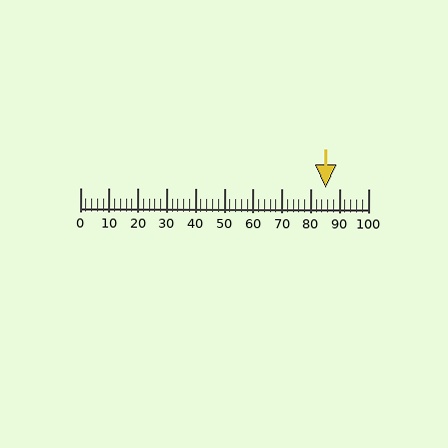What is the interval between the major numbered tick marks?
The major tick marks are spaced 10 units apart.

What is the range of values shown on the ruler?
The ruler shows values from 0 to 100.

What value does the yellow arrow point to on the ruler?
The yellow arrow points to approximately 85.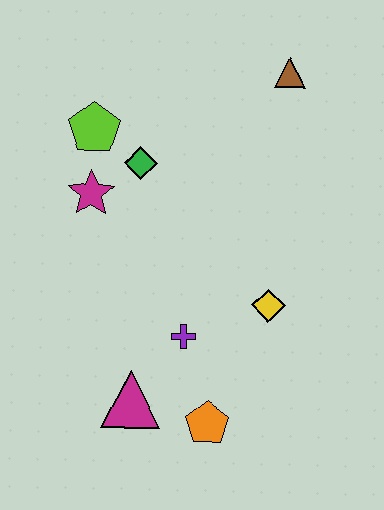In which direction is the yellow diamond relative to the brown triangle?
The yellow diamond is below the brown triangle.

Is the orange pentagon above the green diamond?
No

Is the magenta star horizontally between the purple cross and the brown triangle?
No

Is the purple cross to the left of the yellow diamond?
Yes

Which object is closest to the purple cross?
The magenta triangle is closest to the purple cross.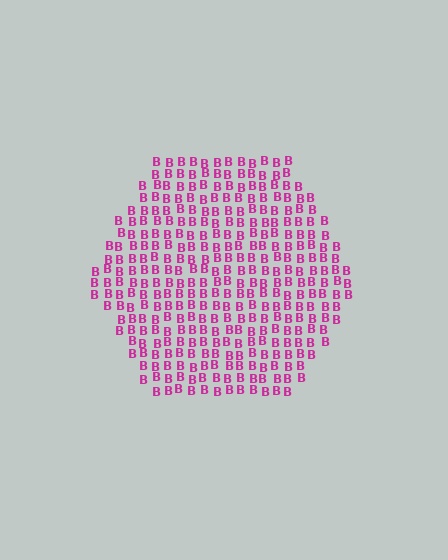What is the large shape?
The large shape is a hexagon.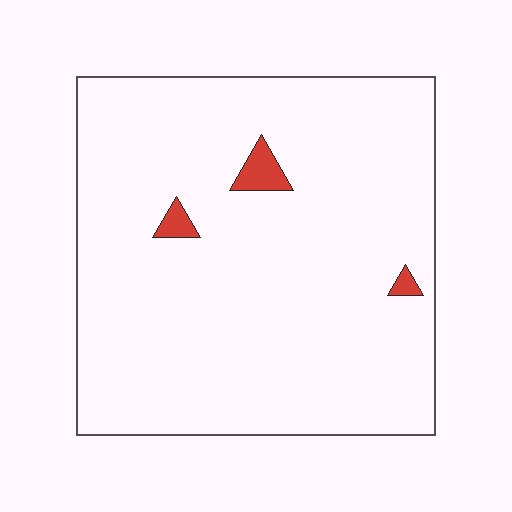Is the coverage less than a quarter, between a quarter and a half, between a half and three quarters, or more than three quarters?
Less than a quarter.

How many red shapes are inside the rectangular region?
3.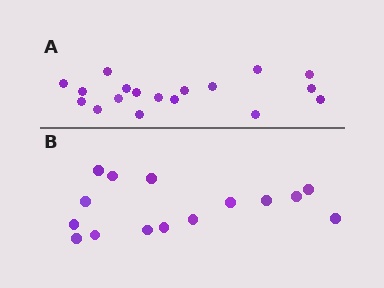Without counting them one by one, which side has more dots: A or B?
Region A (the top region) has more dots.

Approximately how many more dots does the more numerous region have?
Region A has just a few more — roughly 2 or 3 more dots than region B.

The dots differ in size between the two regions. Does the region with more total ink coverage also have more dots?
No. Region B has more total ink coverage because its dots are larger, but region A actually contains more individual dots. Total area can be misleading — the number of items is what matters here.